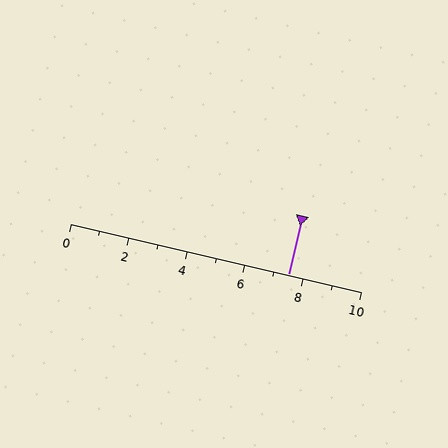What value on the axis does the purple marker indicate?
The marker indicates approximately 7.5.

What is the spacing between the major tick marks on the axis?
The major ticks are spaced 2 apart.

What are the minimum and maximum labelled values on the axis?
The axis runs from 0 to 10.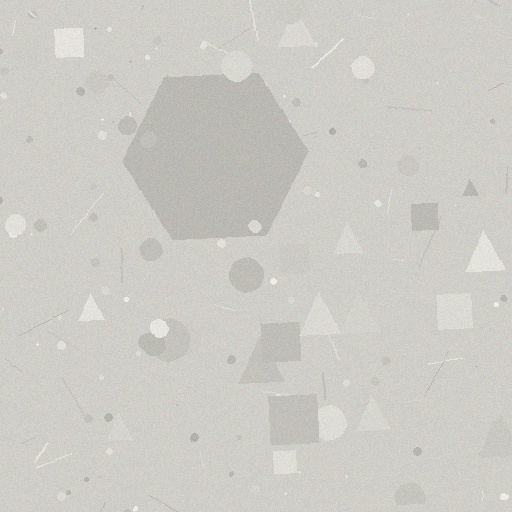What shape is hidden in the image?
A hexagon is hidden in the image.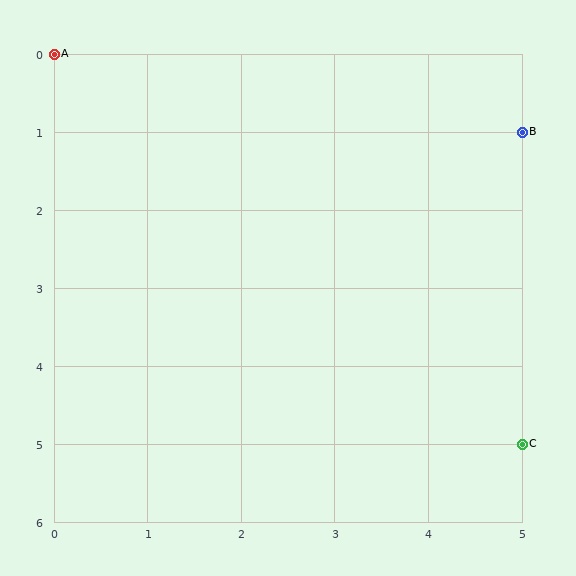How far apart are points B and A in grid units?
Points B and A are 5 columns and 1 row apart (about 5.1 grid units diagonally).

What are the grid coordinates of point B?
Point B is at grid coordinates (5, 1).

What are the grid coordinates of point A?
Point A is at grid coordinates (0, 0).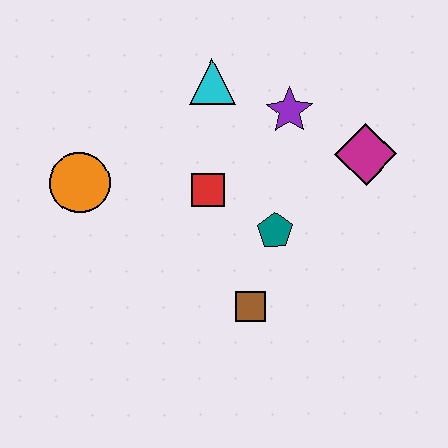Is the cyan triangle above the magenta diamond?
Yes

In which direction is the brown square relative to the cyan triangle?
The brown square is below the cyan triangle.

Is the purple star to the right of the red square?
Yes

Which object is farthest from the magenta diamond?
The orange circle is farthest from the magenta diamond.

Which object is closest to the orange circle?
The red square is closest to the orange circle.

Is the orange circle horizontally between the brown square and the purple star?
No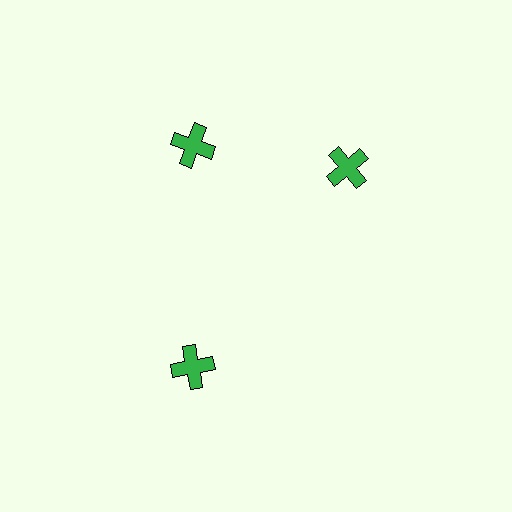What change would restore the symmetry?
The symmetry would be restored by rotating it back into even spacing with its neighbors so that all 3 crosses sit at equal angles and equal distance from the center.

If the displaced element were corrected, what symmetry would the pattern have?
It would have 3-fold rotational symmetry — the pattern would map onto itself every 120 degrees.